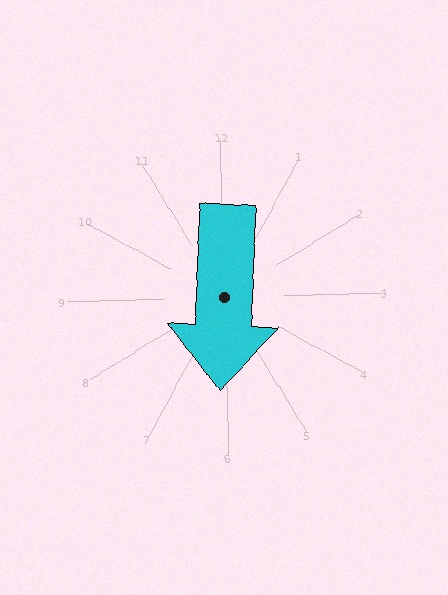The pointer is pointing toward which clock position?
Roughly 6 o'clock.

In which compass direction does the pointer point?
South.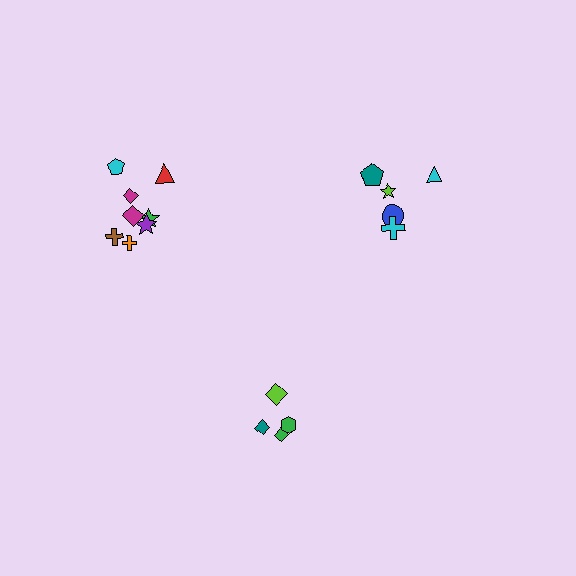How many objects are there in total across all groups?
There are 17 objects.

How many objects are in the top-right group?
There are 5 objects.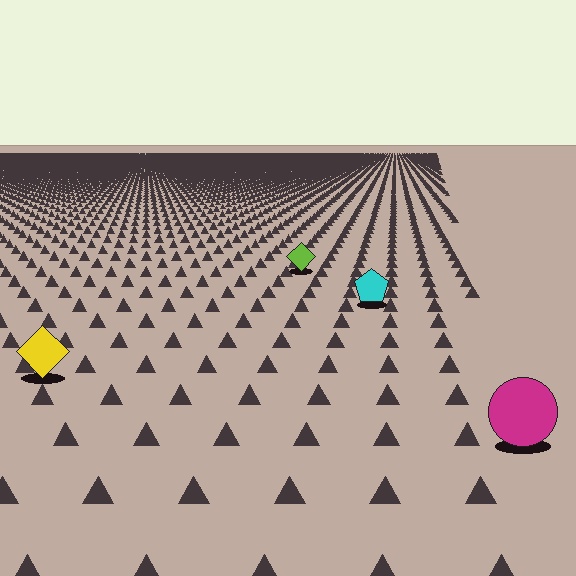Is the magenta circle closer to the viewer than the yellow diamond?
Yes. The magenta circle is closer — you can tell from the texture gradient: the ground texture is coarser near it.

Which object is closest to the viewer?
The magenta circle is closest. The texture marks near it are larger and more spread out.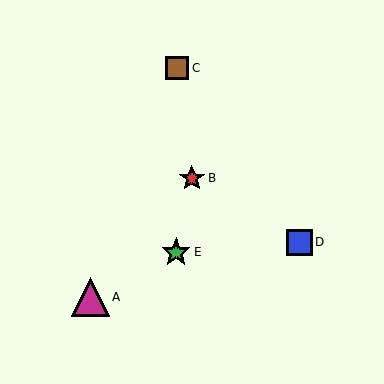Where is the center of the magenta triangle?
The center of the magenta triangle is at (90, 297).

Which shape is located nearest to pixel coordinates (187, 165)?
The red star (labeled B) at (192, 178) is nearest to that location.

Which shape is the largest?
The magenta triangle (labeled A) is the largest.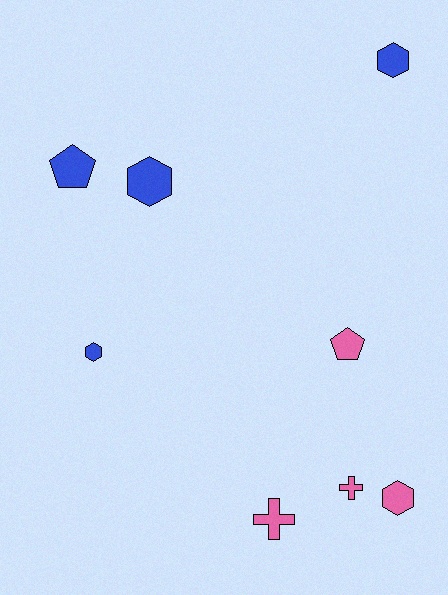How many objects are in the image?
There are 8 objects.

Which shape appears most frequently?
Hexagon, with 4 objects.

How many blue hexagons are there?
There are 3 blue hexagons.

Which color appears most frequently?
Pink, with 4 objects.